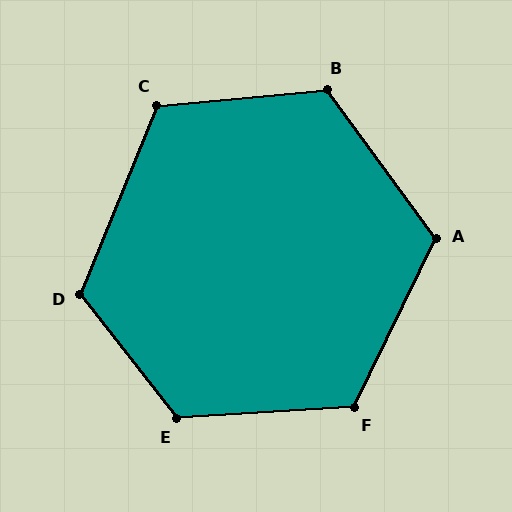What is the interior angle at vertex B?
Approximately 121 degrees (obtuse).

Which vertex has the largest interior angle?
E, at approximately 125 degrees.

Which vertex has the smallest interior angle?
C, at approximately 117 degrees.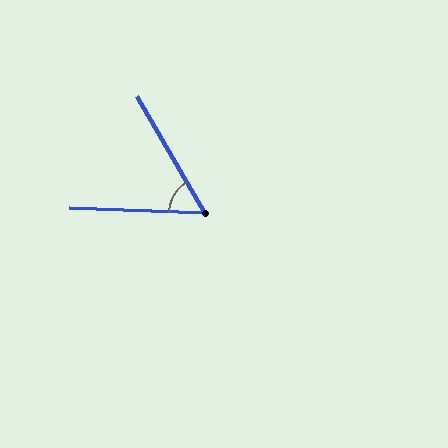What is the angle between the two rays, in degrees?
Approximately 58 degrees.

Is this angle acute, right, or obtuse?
It is acute.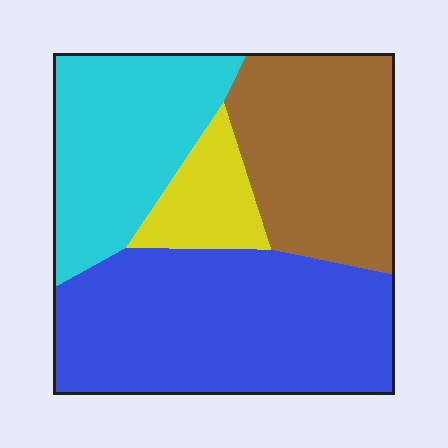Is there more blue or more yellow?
Blue.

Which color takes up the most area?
Blue, at roughly 40%.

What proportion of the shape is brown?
Brown takes up between a quarter and a half of the shape.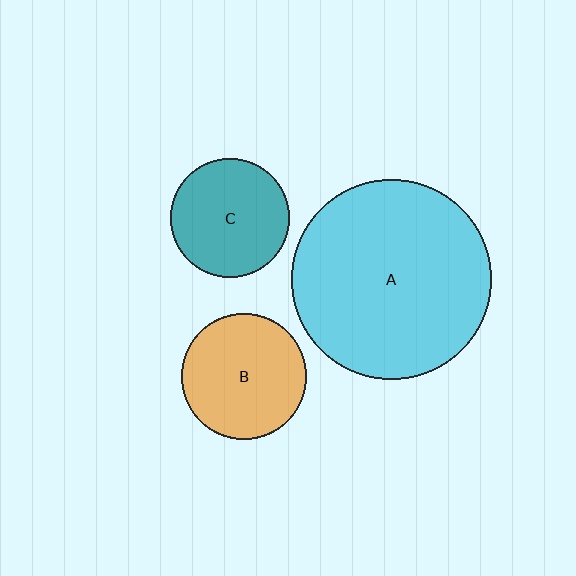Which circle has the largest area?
Circle A (cyan).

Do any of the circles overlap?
No, none of the circles overlap.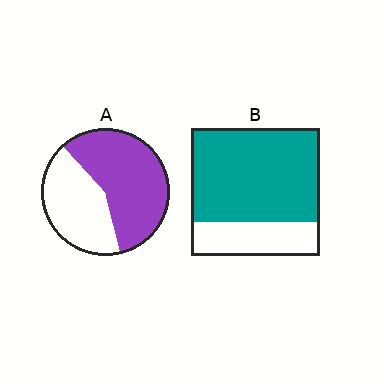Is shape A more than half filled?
Yes.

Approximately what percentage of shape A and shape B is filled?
A is approximately 60% and B is approximately 75%.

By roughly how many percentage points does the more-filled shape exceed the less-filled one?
By roughly 15 percentage points (B over A).